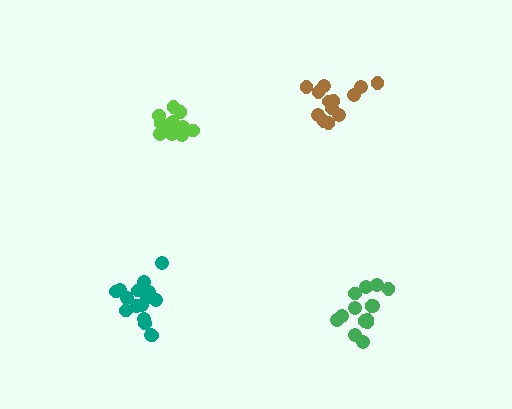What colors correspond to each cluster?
The clusters are colored: green, lime, brown, teal.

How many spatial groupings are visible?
There are 4 spatial groupings.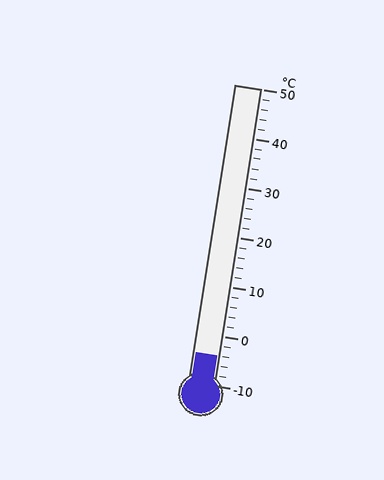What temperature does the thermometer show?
The thermometer shows approximately -4°C.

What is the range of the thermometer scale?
The thermometer scale ranges from -10°C to 50°C.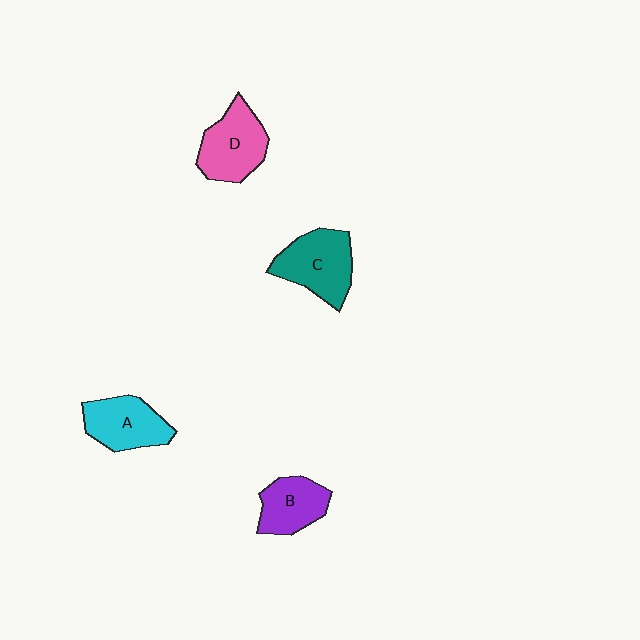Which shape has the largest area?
Shape C (teal).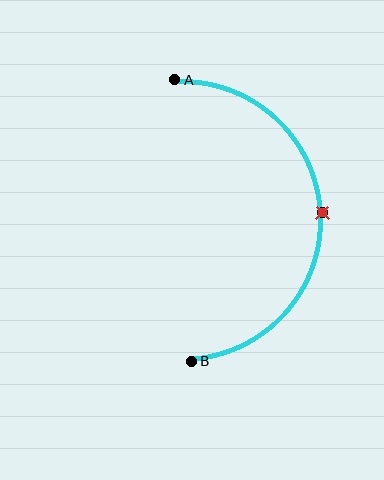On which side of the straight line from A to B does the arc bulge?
The arc bulges to the right of the straight line connecting A and B.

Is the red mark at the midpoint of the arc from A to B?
Yes. The red mark lies on the arc at equal arc-length from both A and B — it is the arc midpoint.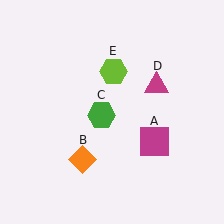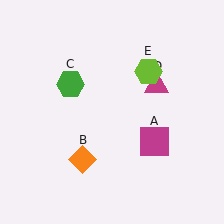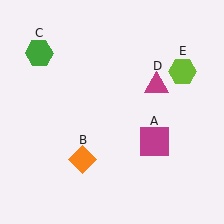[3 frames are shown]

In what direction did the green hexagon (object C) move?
The green hexagon (object C) moved up and to the left.